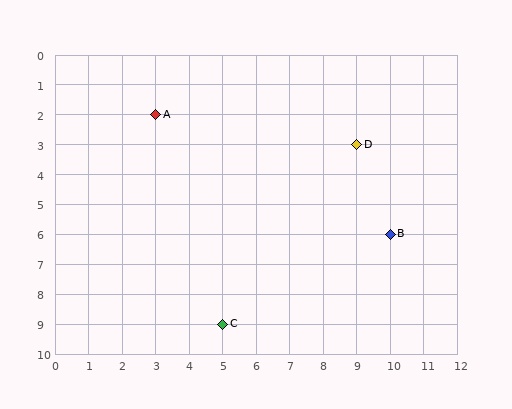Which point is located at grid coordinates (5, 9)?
Point C is at (5, 9).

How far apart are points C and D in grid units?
Points C and D are 4 columns and 6 rows apart (about 7.2 grid units diagonally).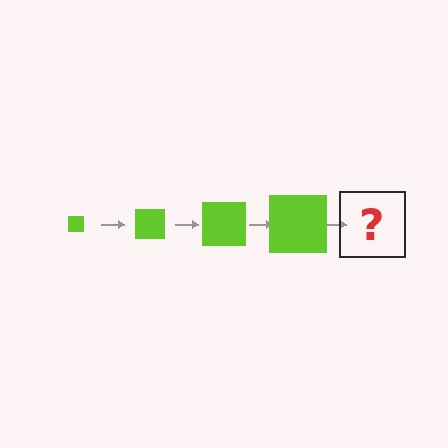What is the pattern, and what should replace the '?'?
The pattern is that the square gets progressively larger each step. The '?' should be a lime square, larger than the previous one.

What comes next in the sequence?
The next element should be a lime square, larger than the previous one.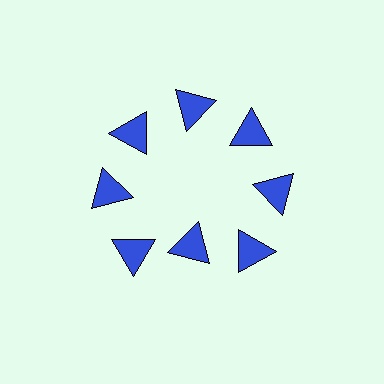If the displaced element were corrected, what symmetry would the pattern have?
It would have 8-fold rotational symmetry — the pattern would map onto itself every 45 degrees.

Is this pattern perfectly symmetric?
No. The 8 blue triangles are arranged in a ring, but one element near the 6 o'clock position is pulled inward toward the center, breaking the 8-fold rotational symmetry.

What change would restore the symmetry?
The symmetry would be restored by moving it outward, back onto the ring so that all 8 triangles sit at equal angles and equal distance from the center.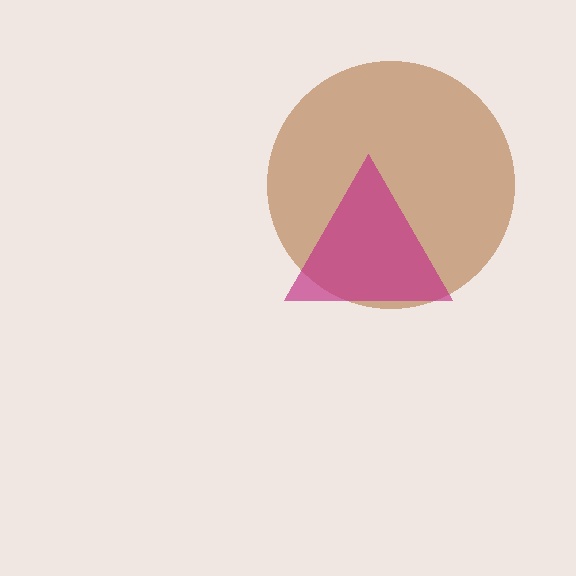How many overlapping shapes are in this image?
There are 2 overlapping shapes in the image.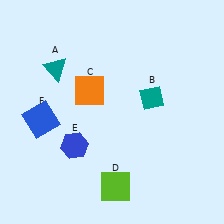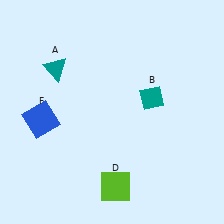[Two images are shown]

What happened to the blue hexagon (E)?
The blue hexagon (E) was removed in Image 2. It was in the bottom-left area of Image 1.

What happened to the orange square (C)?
The orange square (C) was removed in Image 2. It was in the top-left area of Image 1.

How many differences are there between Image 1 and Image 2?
There are 2 differences between the two images.